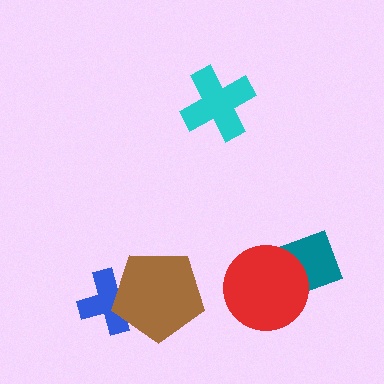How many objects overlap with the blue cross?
1 object overlaps with the blue cross.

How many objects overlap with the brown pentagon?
1 object overlaps with the brown pentagon.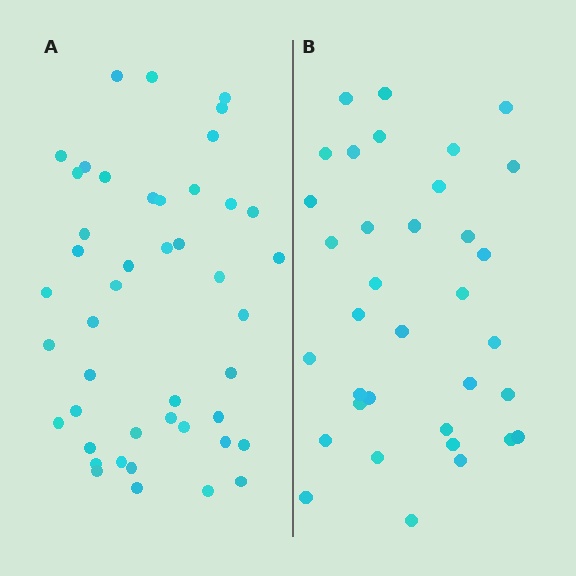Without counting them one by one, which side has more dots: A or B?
Region A (the left region) has more dots.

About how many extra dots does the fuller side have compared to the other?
Region A has roughly 10 or so more dots than region B.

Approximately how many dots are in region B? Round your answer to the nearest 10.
About 40 dots. (The exact count is 35, which rounds to 40.)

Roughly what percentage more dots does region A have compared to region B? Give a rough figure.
About 30% more.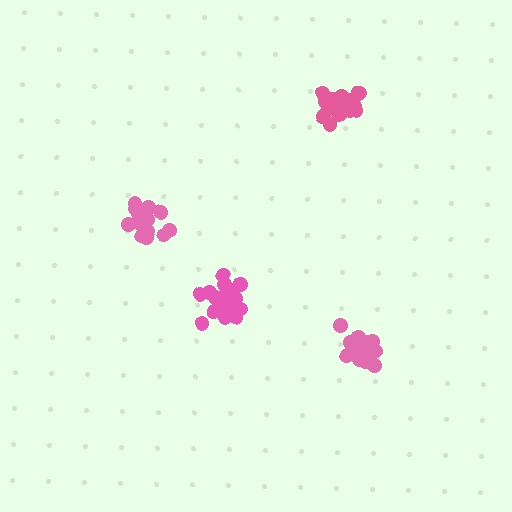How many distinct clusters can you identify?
There are 4 distinct clusters.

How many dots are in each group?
Group 1: 21 dots, Group 2: 19 dots, Group 3: 17 dots, Group 4: 17 dots (74 total).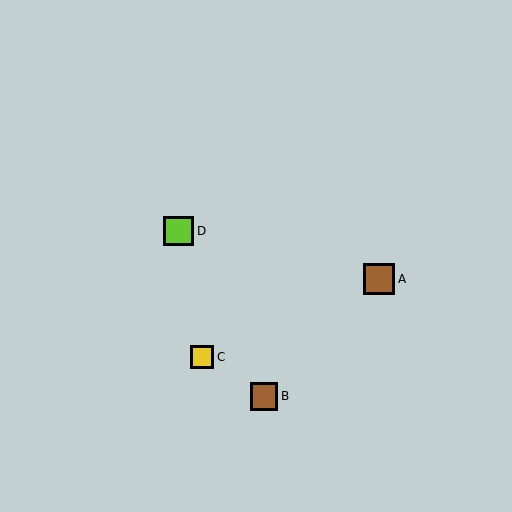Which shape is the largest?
The brown square (labeled A) is the largest.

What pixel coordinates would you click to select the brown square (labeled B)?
Click at (264, 396) to select the brown square B.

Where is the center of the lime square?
The center of the lime square is at (179, 231).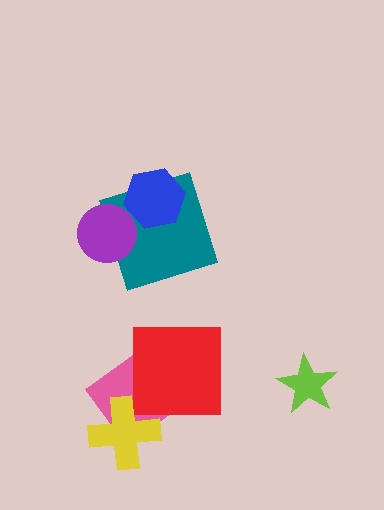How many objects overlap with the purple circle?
1 object overlaps with the purple circle.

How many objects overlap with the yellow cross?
1 object overlaps with the yellow cross.